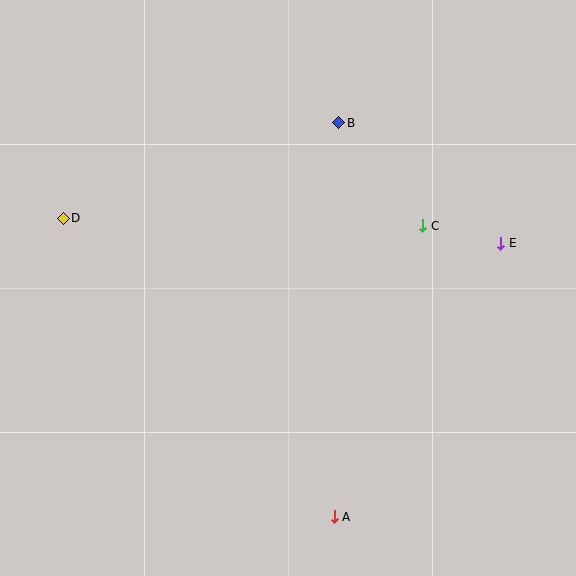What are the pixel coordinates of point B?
Point B is at (339, 123).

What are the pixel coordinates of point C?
Point C is at (423, 226).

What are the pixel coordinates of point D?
Point D is at (63, 218).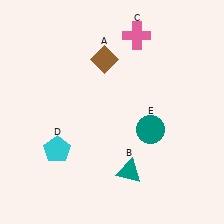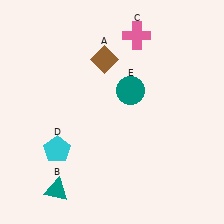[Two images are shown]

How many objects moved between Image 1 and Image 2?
2 objects moved between the two images.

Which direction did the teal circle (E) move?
The teal circle (E) moved up.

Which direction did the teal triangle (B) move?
The teal triangle (B) moved left.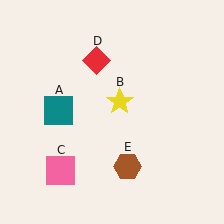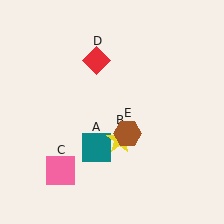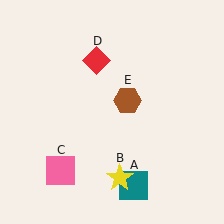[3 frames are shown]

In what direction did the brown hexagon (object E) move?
The brown hexagon (object E) moved up.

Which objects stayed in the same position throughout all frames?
Pink square (object C) and red diamond (object D) remained stationary.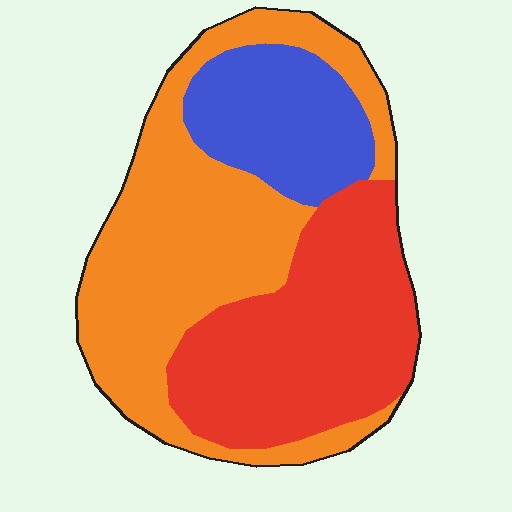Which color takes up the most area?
Orange, at roughly 45%.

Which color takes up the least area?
Blue, at roughly 20%.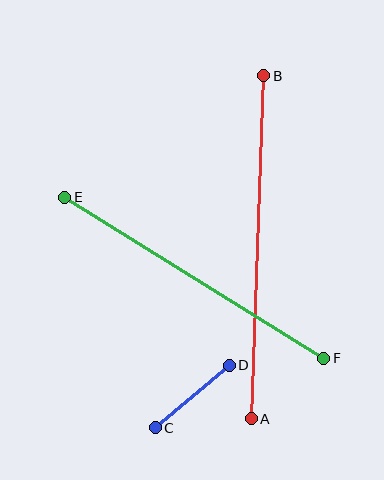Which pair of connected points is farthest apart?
Points A and B are farthest apart.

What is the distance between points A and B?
The distance is approximately 343 pixels.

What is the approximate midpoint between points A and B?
The midpoint is at approximately (258, 247) pixels.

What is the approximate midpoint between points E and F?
The midpoint is at approximately (194, 278) pixels.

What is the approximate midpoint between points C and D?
The midpoint is at approximately (192, 397) pixels.